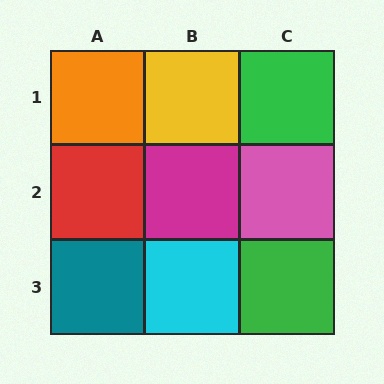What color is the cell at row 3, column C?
Green.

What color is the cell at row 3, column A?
Teal.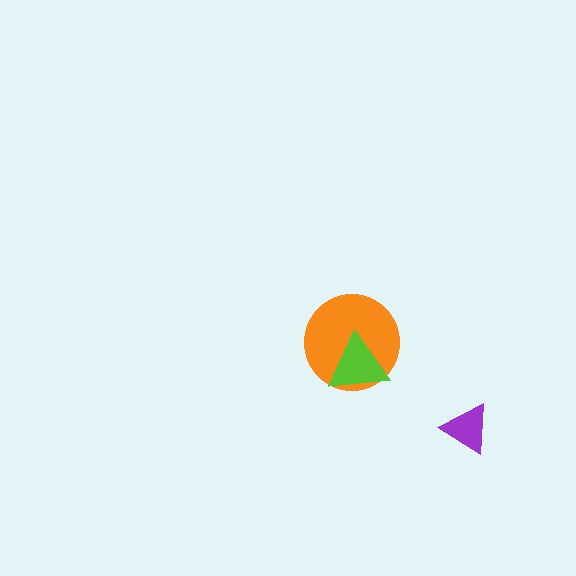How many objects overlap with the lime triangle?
1 object overlaps with the lime triangle.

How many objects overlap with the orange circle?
1 object overlaps with the orange circle.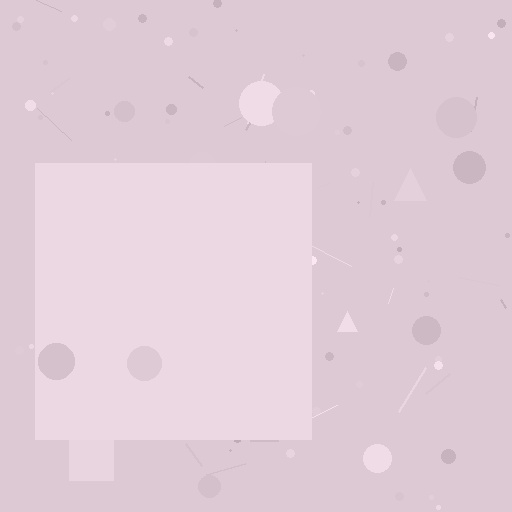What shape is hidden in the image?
A square is hidden in the image.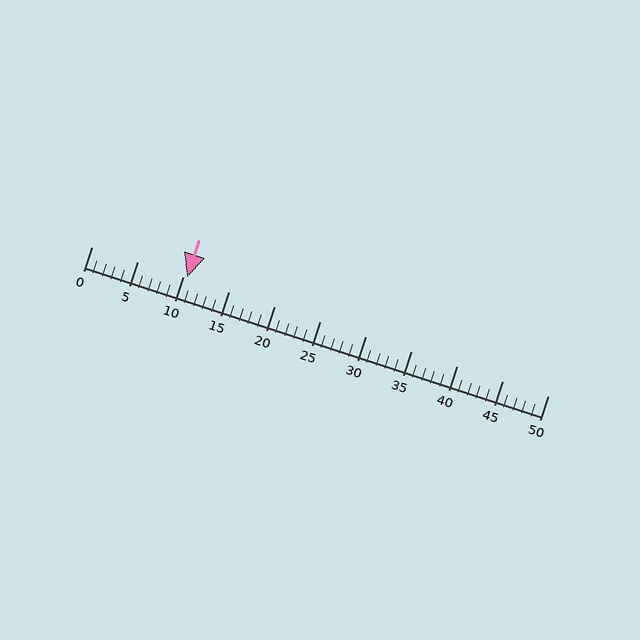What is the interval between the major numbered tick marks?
The major tick marks are spaced 5 units apart.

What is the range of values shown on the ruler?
The ruler shows values from 0 to 50.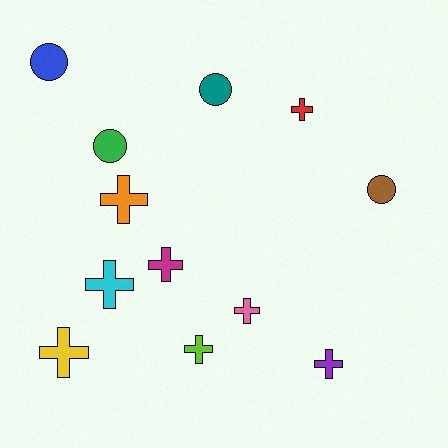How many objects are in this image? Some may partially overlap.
There are 12 objects.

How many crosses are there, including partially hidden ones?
There are 8 crosses.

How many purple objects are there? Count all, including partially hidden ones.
There is 1 purple object.